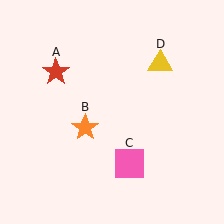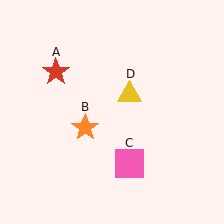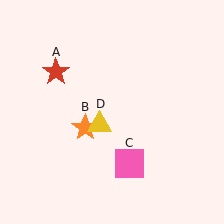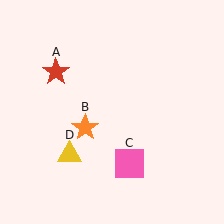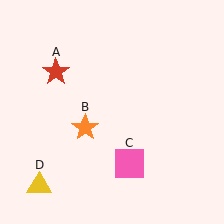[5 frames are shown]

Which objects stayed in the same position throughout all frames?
Red star (object A) and orange star (object B) and pink square (object C) remained stationary.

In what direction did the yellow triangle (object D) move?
The yellow triangle (object D) moved down and to the left.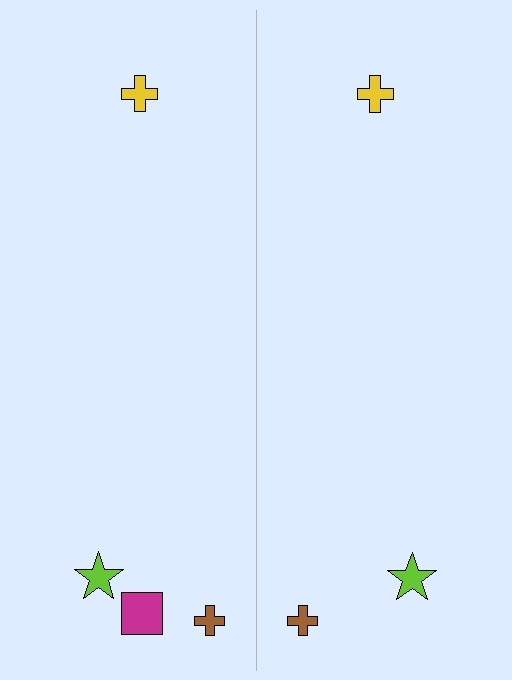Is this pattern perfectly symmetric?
No, the pattern is not perfectly symmetric. A magenta square is missing from the right side.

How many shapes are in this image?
There are 7 shapes in this image.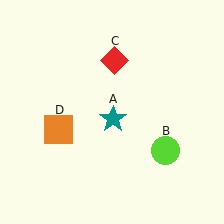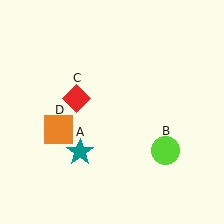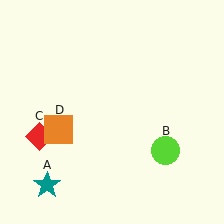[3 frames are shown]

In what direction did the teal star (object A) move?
The teal star (object A) moved down and to the left.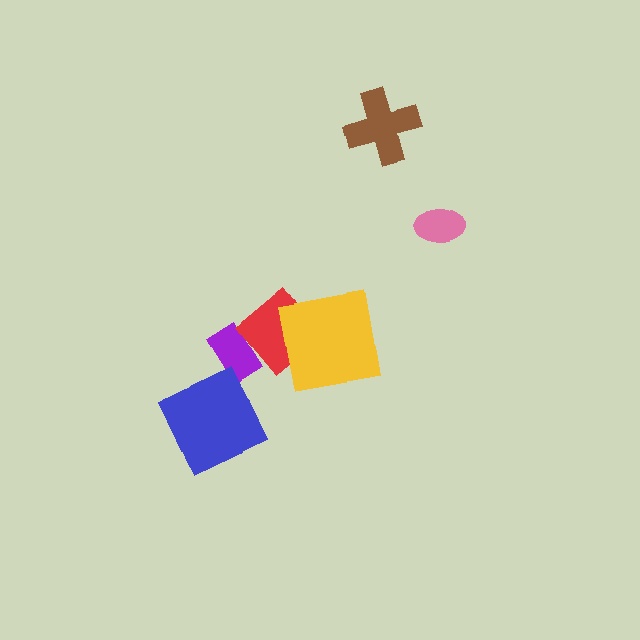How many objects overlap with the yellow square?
1 object overlaps with the yellow square.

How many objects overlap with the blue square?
0 objects overlap with the blue square.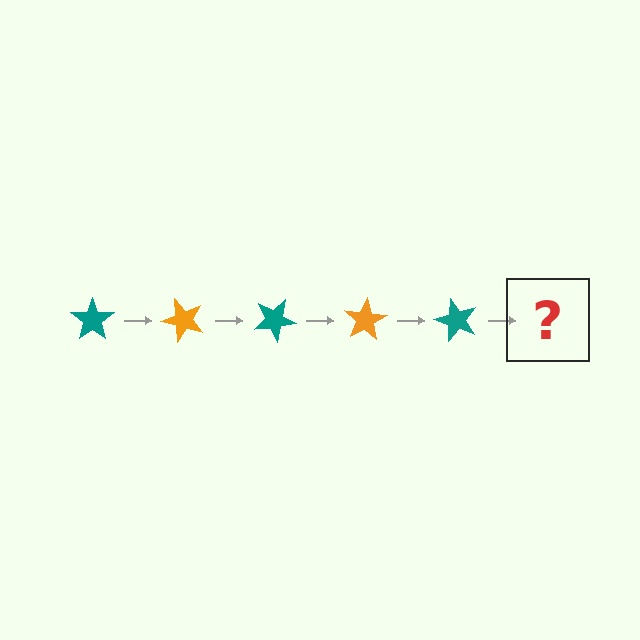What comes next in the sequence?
The next element should be an orange star, rotated 250 degrees from the start.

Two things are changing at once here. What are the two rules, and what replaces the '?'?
The two rules are that it rotates 50 degrees each step and the color cycles through teal and orange. The '?' should be an orange star, rotated 250 degrees from the start.